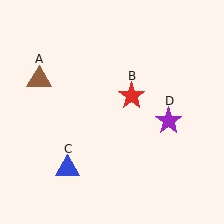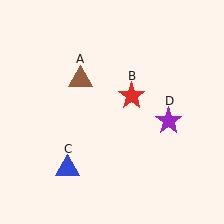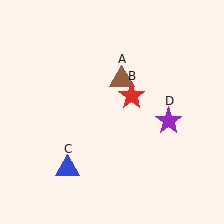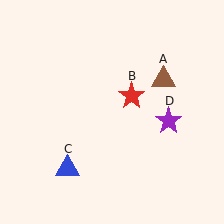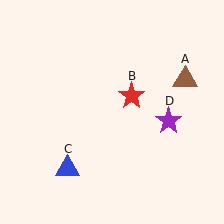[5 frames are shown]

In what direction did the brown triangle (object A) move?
The brown triangle (object A) moved right.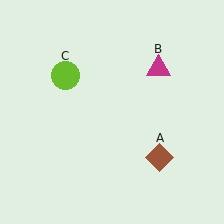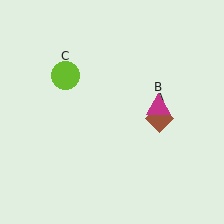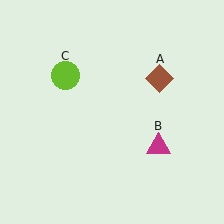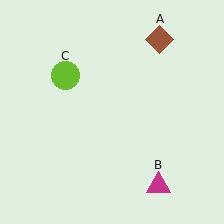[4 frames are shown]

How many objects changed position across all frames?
2 objects changed position: brown diamond (object A), magenta triangle (object B).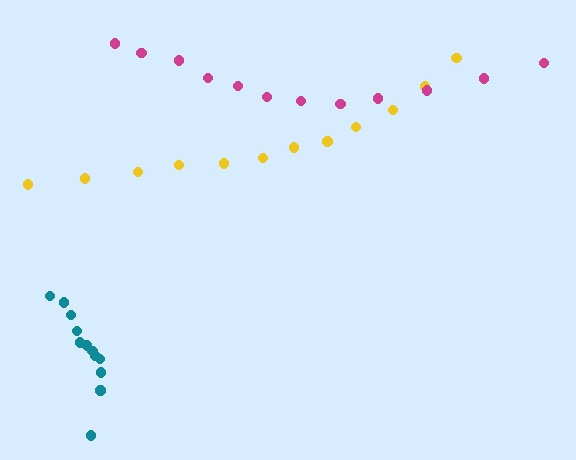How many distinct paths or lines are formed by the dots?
There are 3 distinct paths.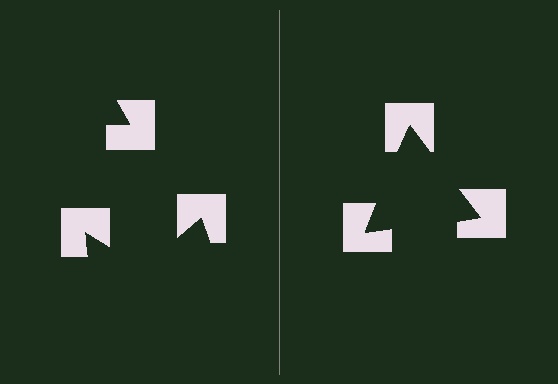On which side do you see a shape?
An illusory triangle appears on the right side. On the left side the wedge cuts are rotated, so no coherent shape forms.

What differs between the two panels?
The notched squares are positioned identically on both sides; only the wedge orientations differ. On the right they align to a triangle; on the left they are misaligned.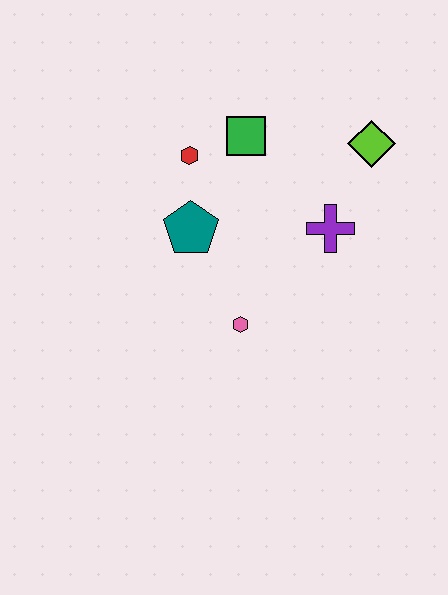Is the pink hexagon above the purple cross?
No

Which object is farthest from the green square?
The pink hexagon is farthest from the green square.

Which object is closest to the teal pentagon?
The red hexagon is closest to the teal pentagon.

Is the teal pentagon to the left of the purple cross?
Yes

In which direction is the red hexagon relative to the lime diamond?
The red hexagon is to the left of the lime diamond.